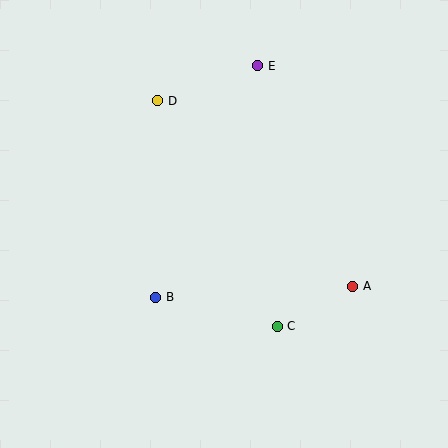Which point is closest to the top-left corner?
Point D is closest to the top-left corner.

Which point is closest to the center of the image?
Point B at (156, 297) is closest to the center.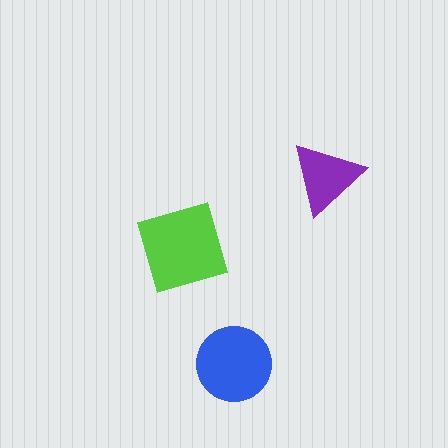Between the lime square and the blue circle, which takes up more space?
The lime square.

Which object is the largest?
The lime square.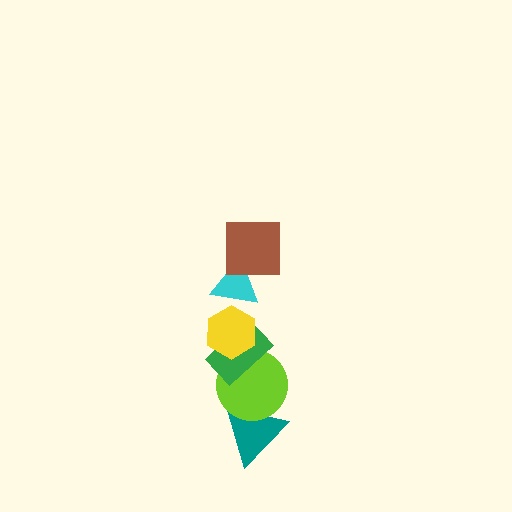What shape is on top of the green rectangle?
The yellow hexagon is on top of the green rectangle.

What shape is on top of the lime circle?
The green rectangle is on top of the lime circle.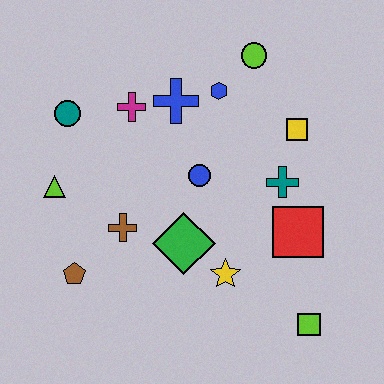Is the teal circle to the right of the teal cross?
No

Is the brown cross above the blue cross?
No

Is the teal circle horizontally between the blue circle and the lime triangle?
Yes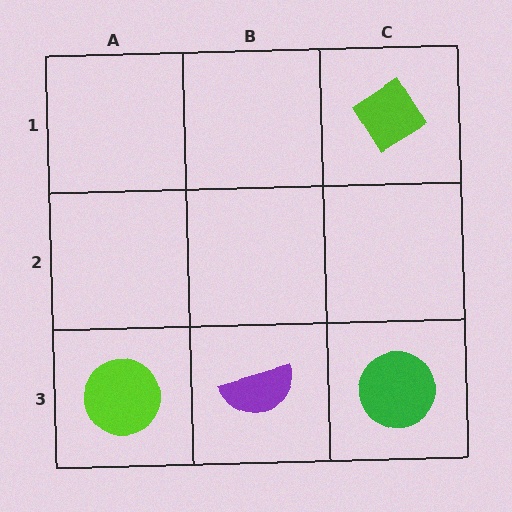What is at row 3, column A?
A lime circle.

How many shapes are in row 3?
3 shapes.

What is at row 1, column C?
A lime diamond.